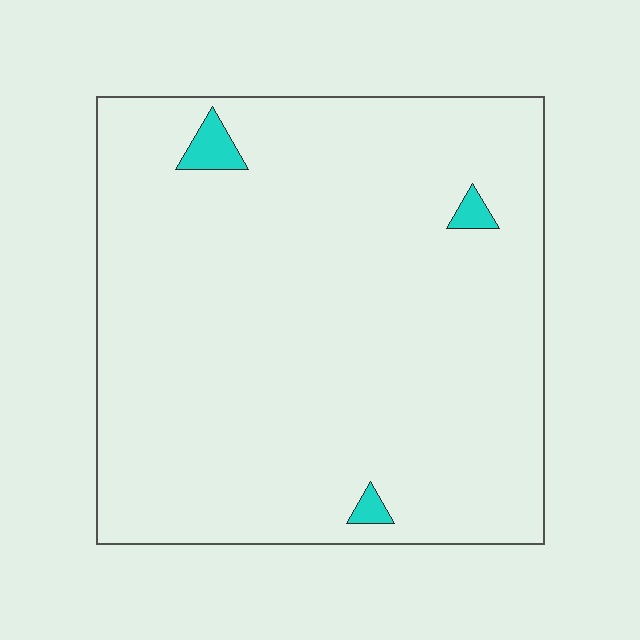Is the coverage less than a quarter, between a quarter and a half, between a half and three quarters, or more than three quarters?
Less than a quarter.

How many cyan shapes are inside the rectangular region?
3.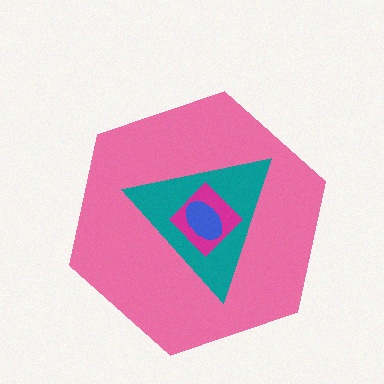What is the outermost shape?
The pink hexagon.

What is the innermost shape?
The blue ellipse.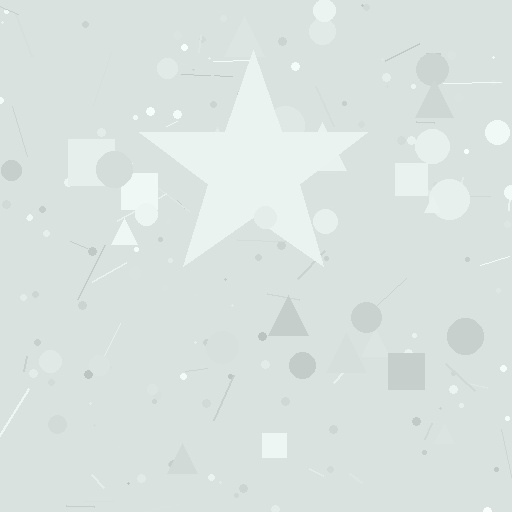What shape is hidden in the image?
A star is hidden in the image.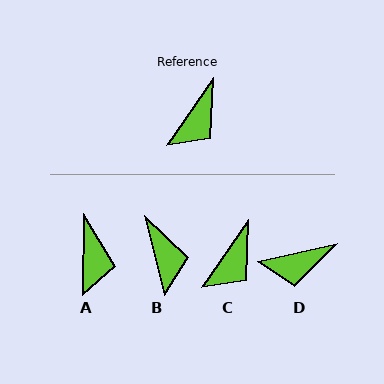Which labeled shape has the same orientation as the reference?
C.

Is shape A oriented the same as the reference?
No, it is off by about 34 degrees.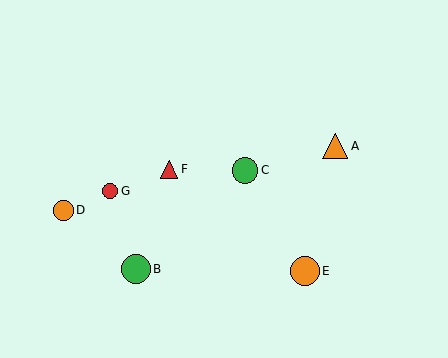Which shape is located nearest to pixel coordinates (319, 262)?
The orange circle (labeled E) at (305, 271) is nearest to that location.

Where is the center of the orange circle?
The center of the orange circle is at (63, 210).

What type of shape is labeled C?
Shape C is a green circle.